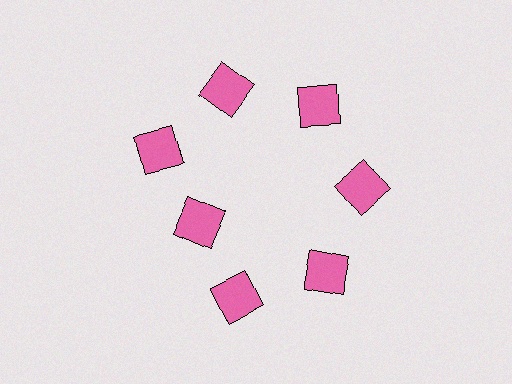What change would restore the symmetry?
The symmetry would be restored by moving it outward, back onto the ring so that all 7 squares sit at equal angles and equal distance from the center.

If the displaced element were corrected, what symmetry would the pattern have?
It would have 7-fold rotational symmetry — the pattern would map onto itself every 51 degrees.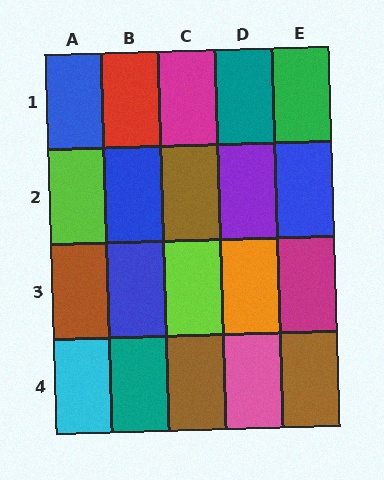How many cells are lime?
2 cells are lime.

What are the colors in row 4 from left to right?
Cyan, teal, brown, pink, brown.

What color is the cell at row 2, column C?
Brown.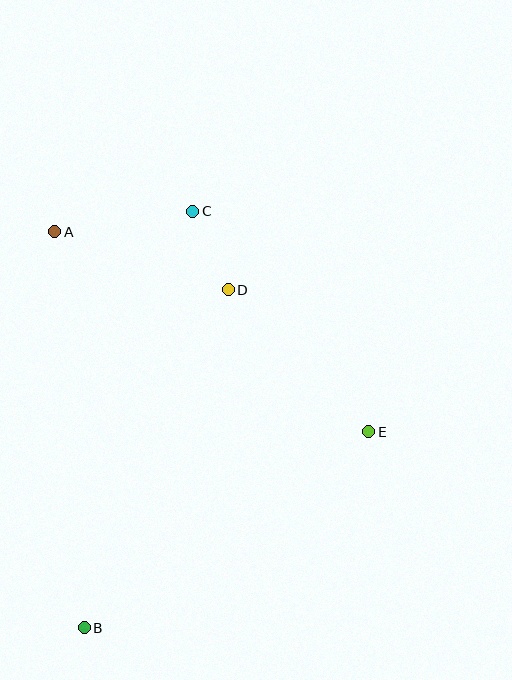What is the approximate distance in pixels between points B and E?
The distance between B and E is approximately 345 pixels.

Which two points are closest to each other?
Points C and D are closest to each other.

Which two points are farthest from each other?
Points B and C are farthest from each other.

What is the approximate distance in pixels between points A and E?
The distance between A and E is approximately 372 pixels.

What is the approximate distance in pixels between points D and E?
The distance between D and E is approximately 200 pixels.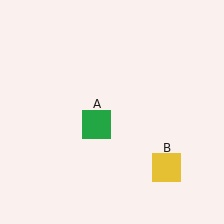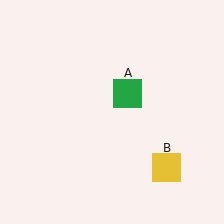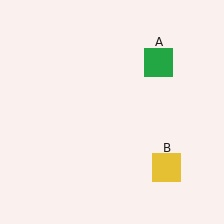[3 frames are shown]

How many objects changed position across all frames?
1 object changed position: green square (object A).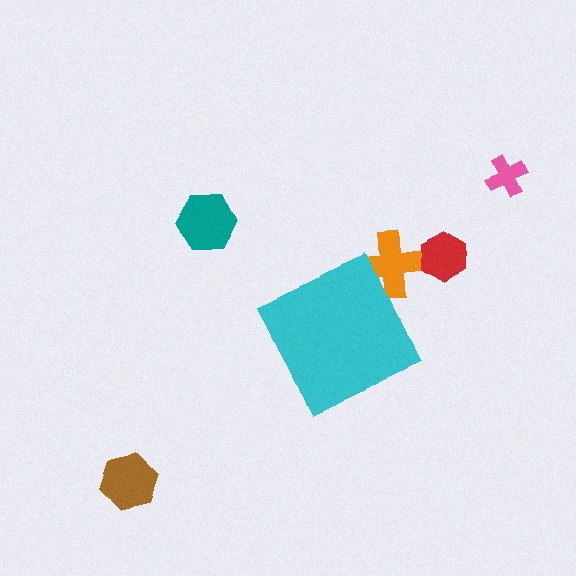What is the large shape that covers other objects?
A cyan diamond.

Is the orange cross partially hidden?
Yes, the orange cross is partially hidden behind the cyan diamond.